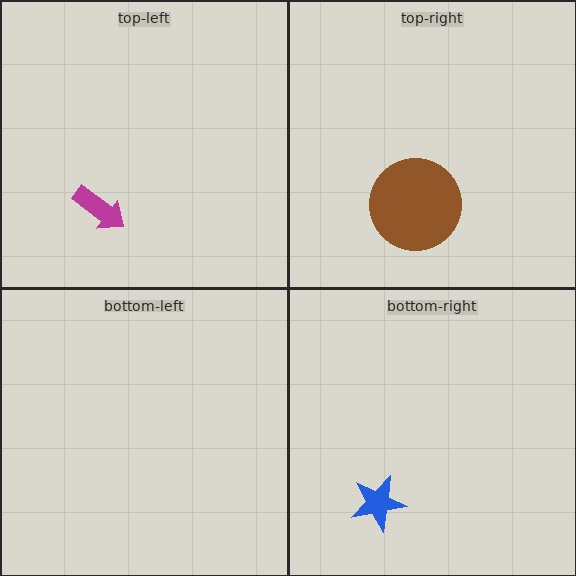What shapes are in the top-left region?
The magenta arrow.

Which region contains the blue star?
The bottom-right region.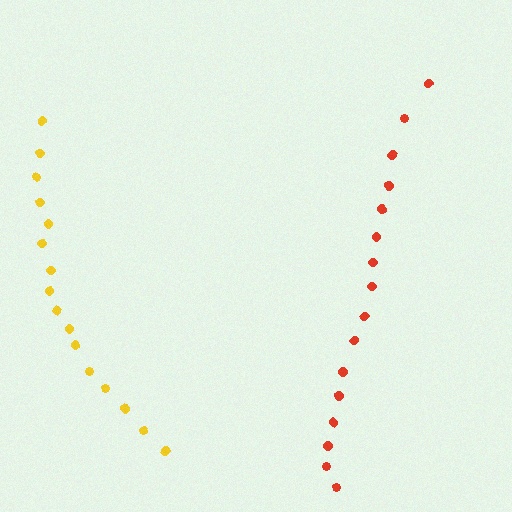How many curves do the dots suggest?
There are 2 distinct paths.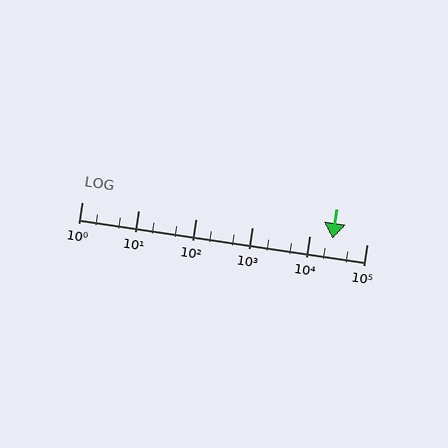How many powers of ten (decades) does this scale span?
The scale spans 5 decades, from 1 to 100000.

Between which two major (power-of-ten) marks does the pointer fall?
The pointer is between 10000 and 100000.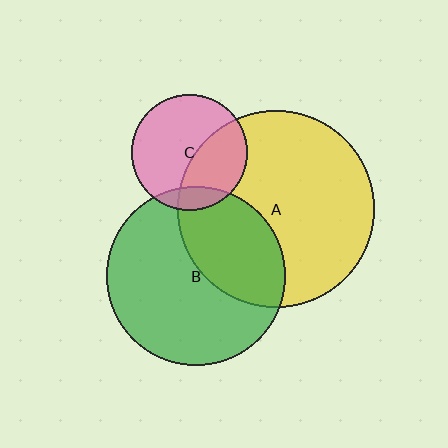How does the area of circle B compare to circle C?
Approximately 2.4 times.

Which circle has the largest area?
Circle A (yellow).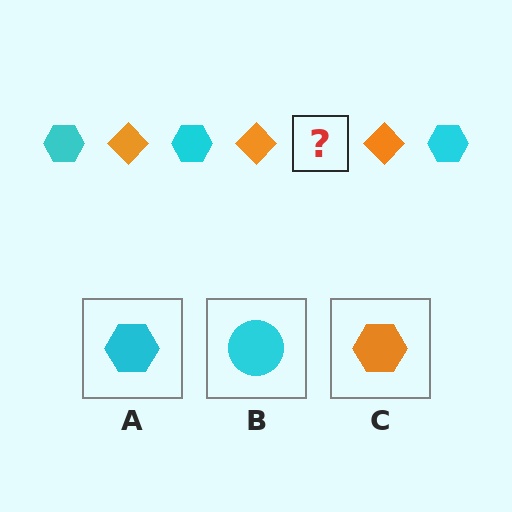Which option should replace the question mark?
Option A.